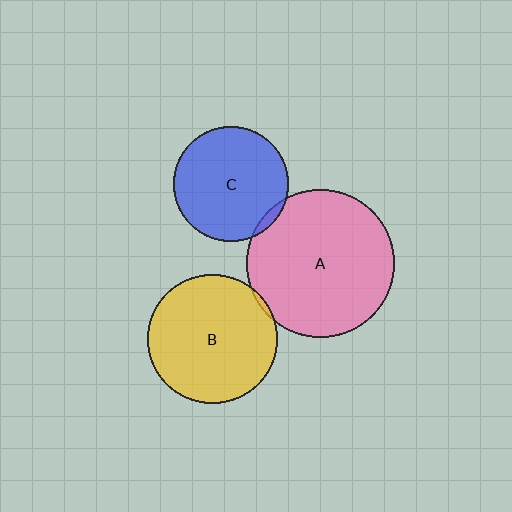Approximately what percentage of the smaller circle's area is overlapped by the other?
Approximately 5%.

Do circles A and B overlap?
Yes.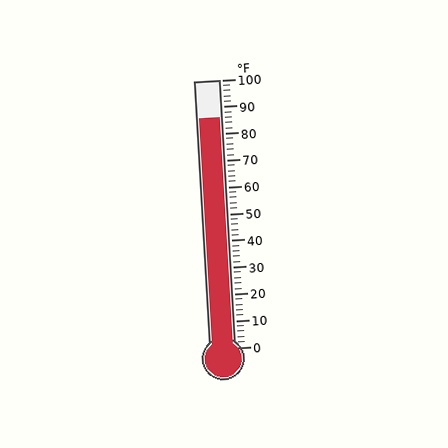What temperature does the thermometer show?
The thermometer shows approximately 86°F.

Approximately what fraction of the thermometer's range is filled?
The thermometer is filled to approximately 85% of its range.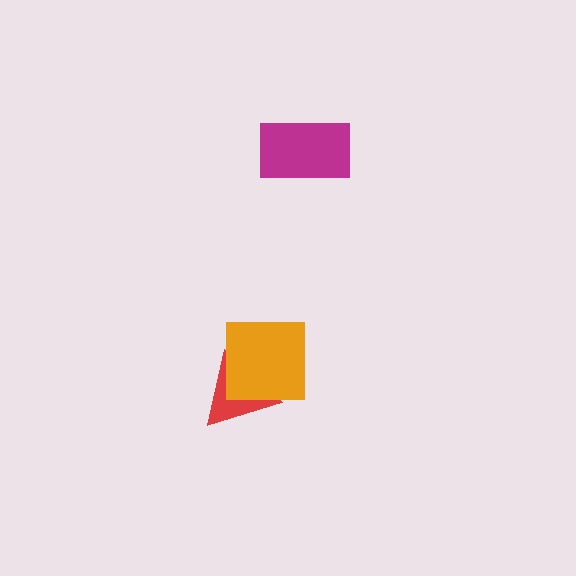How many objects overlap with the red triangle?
1 object overlaps with the red triangle.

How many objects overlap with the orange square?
1 object overlaps with the orange square.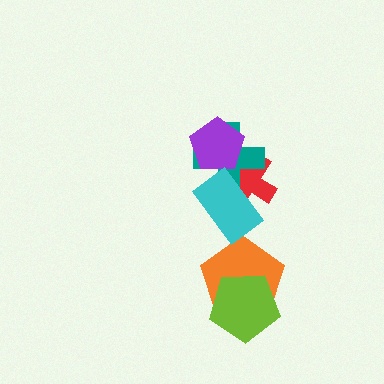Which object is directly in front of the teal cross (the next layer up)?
The purple pentagon is directly in front of the teal cross.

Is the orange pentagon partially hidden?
Yes, it is partially covered by another shape.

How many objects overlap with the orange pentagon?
1 object overlaps with the orange pentagon.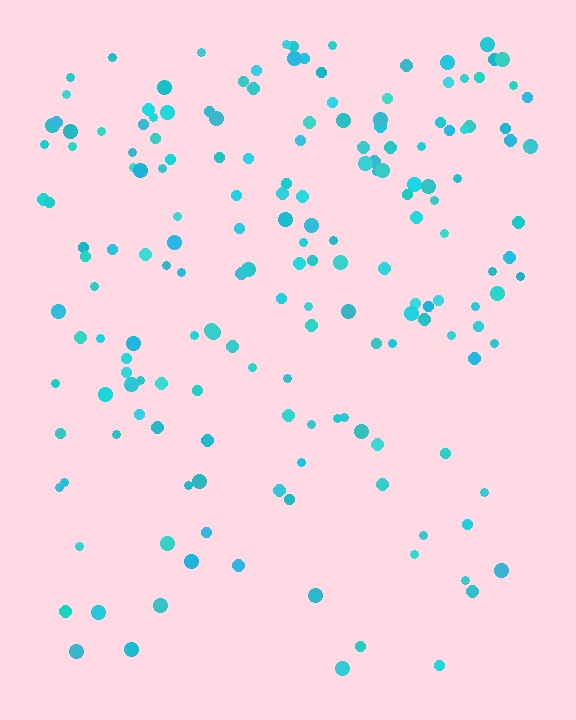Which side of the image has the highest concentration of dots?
The top.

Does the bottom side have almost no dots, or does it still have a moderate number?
Still a moderate number, just noticeably fewer than the top.